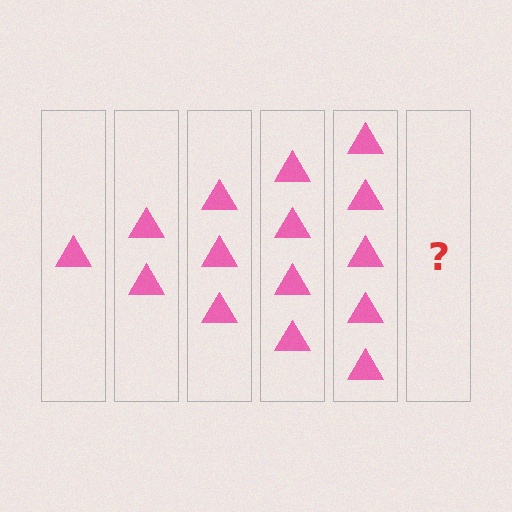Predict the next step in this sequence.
The next step is 6 triangles.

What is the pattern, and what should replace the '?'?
The pattern is that each step adds one more triangle. The '?' should be 6 triangles.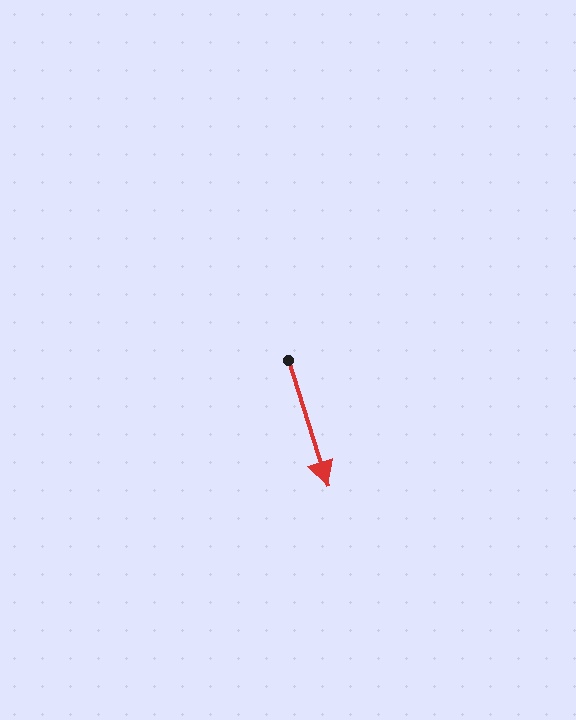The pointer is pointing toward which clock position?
Roughly 5 o'clock.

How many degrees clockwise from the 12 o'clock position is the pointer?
Approximately 163 degrees.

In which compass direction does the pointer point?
South.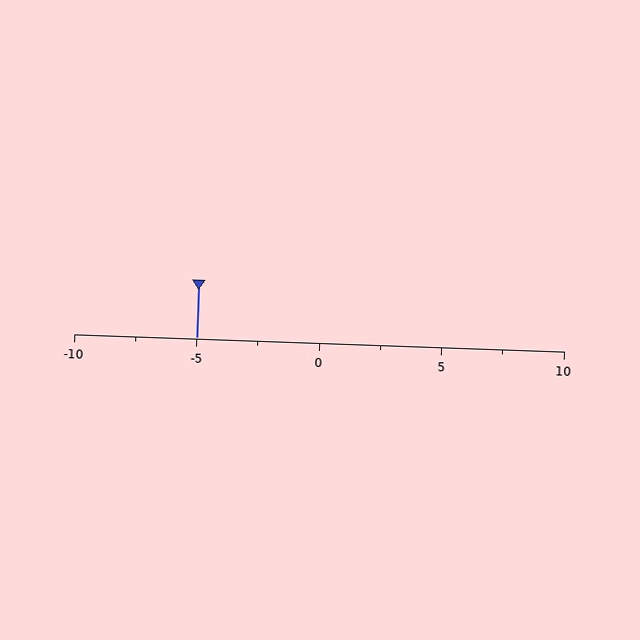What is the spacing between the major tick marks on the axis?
The major ticks are spaced 5 apart.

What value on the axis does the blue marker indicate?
The marker indicates approximately -5.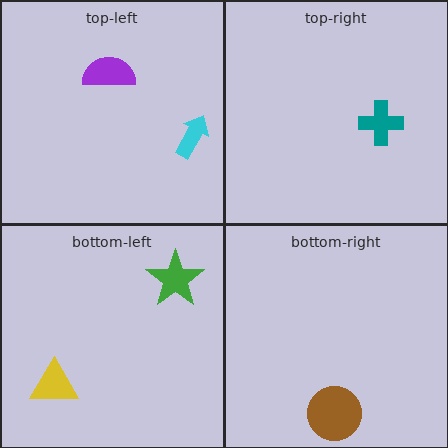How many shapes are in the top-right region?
1.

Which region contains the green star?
The bottom-left region.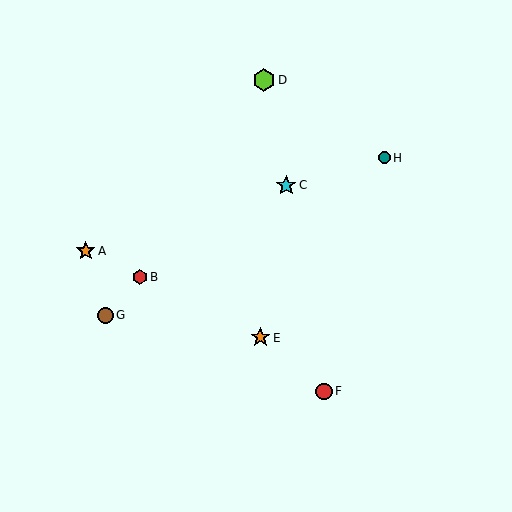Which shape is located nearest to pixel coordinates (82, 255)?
The orange star (labeled A) at (86, 251) is nearest to that location.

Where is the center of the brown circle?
The center of the brown circle is at (105, 315).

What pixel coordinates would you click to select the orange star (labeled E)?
Click at (260, 338) to select the orange star E.